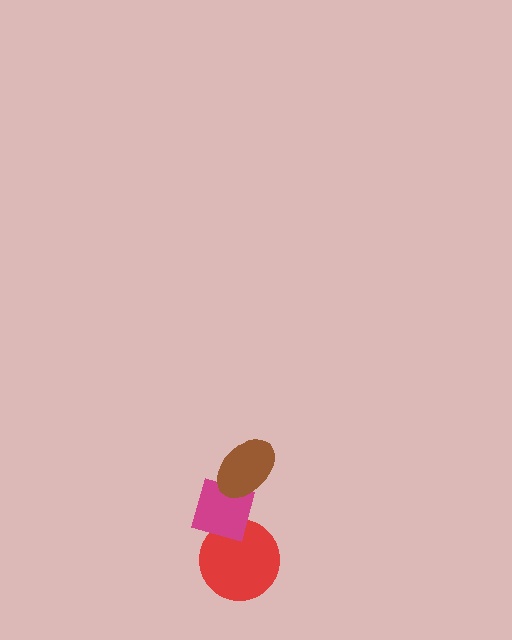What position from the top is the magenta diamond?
The magenta diamond is 2nd from the top.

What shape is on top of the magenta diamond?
The brown ellipse is on top of the magenta diamond.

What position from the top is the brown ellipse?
The brown ellipse is 1st from the top.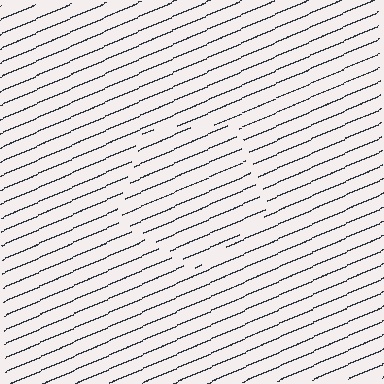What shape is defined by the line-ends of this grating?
An illusory pentagon. The interior of the shape contains the same grating, shifted by half a period — the contour is defined by the phase discontinuity where line-ends from the inner and outer gratings abut.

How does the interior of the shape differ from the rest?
The interior of the shape contains the same grating, shifted by half a period — the contour is defined by the phase discontinuity where line-ends from the inner and outer gratings abut.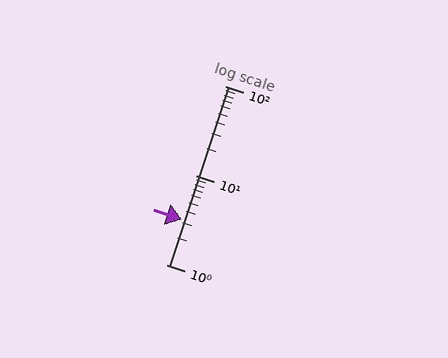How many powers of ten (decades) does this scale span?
The scale spans 2 decades, from 1 to 100.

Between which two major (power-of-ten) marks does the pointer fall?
The pointer is between 1 and 10.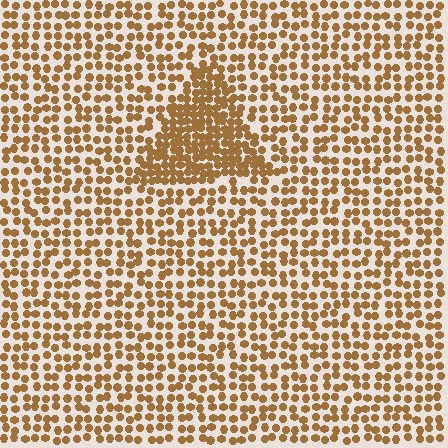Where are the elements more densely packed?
The elements are more densely packed inside the triangle boundary.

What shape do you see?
I see a triangle.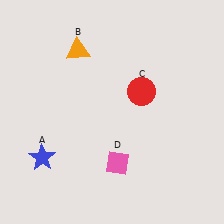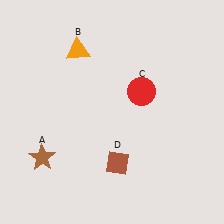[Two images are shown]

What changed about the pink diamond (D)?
In Image 1, D is pink. In Image 2, it changed to brown.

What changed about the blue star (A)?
In Image 1, A is blue. In Image 2, it changed to brown.